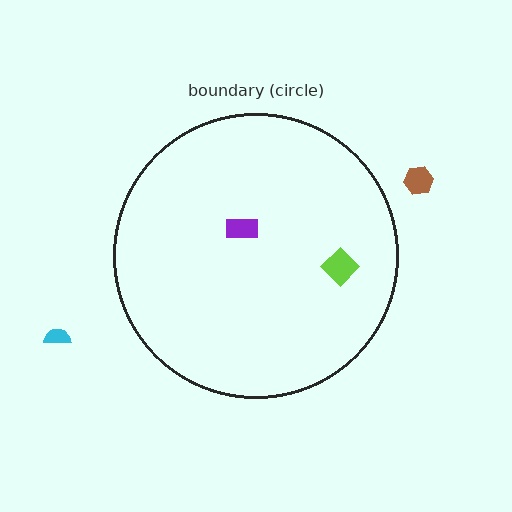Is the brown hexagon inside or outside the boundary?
Outside.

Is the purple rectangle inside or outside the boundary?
Inside.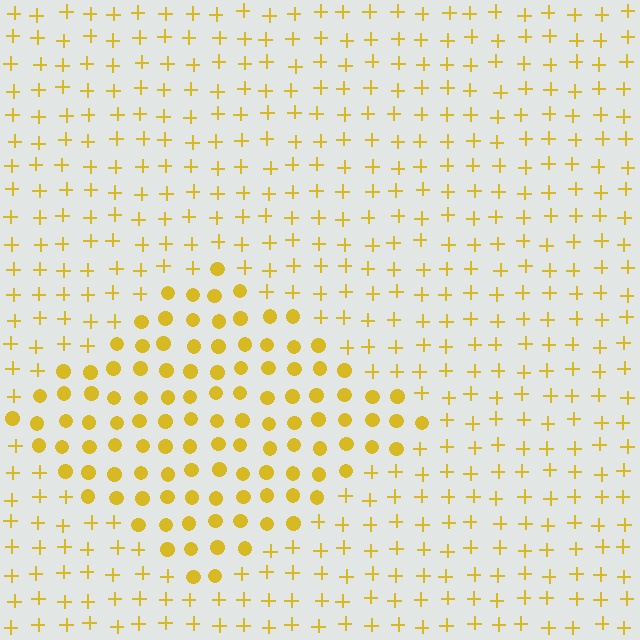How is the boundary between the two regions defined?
The boundary is defined by a change in element shape: circles inside vs. plus signs outside. All elements share the same color and spacing.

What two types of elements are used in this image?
The image uses circles inside the diamond region and plus signs outside it.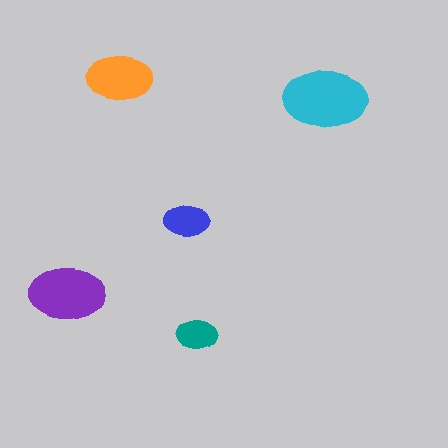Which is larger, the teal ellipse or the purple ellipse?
The purple one.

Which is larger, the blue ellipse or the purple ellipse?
The purple one.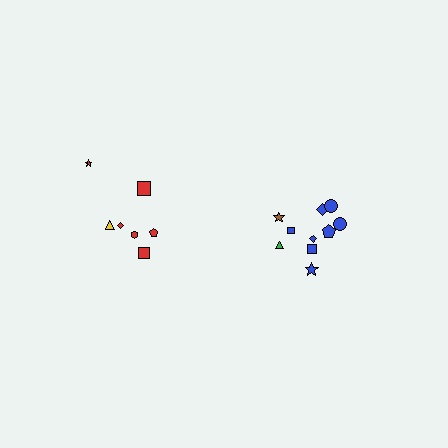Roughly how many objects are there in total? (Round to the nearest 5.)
Roughly 15 objects in total.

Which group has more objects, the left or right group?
The right group.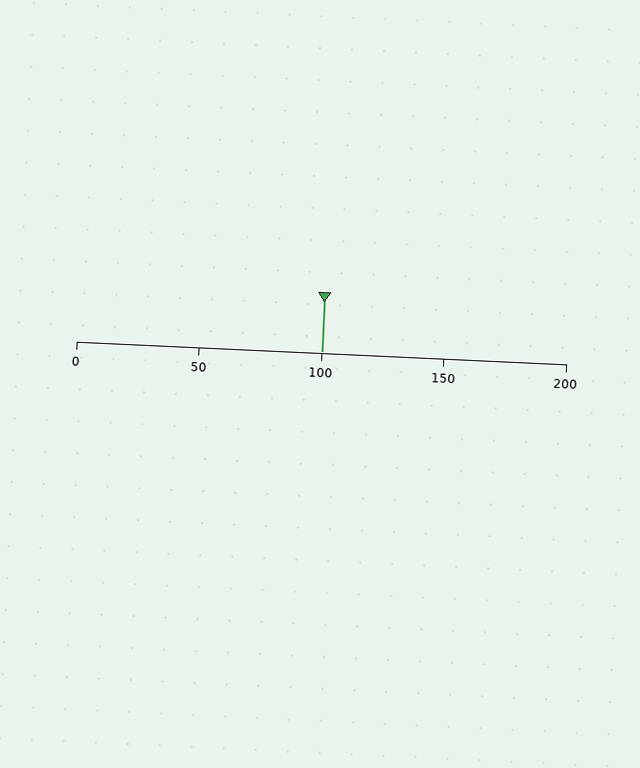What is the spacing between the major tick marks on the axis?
The major ticks are spaced 50 apart.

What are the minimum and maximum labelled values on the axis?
The axis runs from 0 to 200.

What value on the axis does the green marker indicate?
The marker indicates approximately 100.